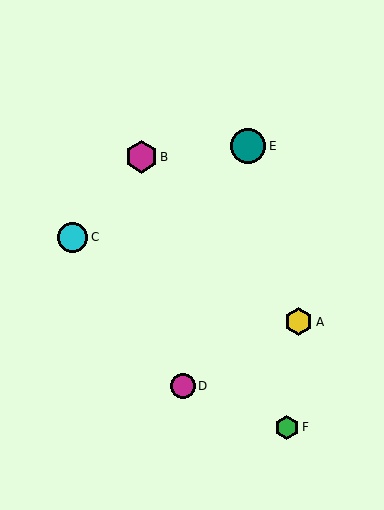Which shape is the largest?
The teal circle (labeled E) is the largest.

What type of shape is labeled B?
Shape B is a magenta hexagon.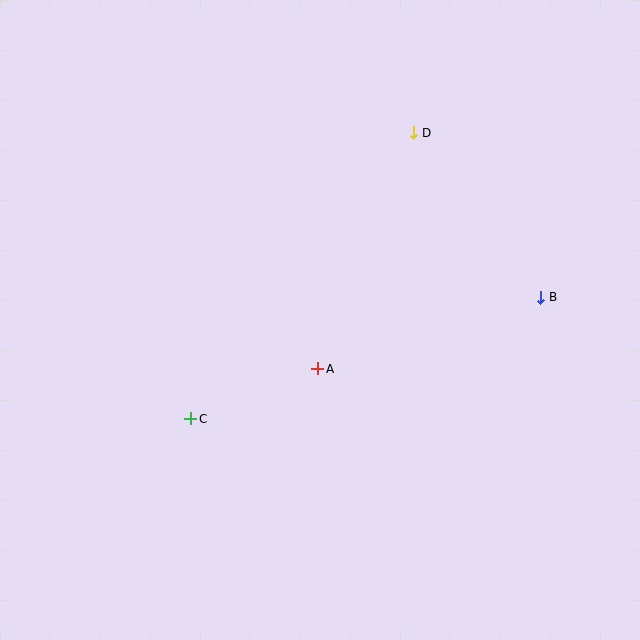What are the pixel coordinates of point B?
Point B is at (541, 297).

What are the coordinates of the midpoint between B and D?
The midpoint between B and D is at (477, 215).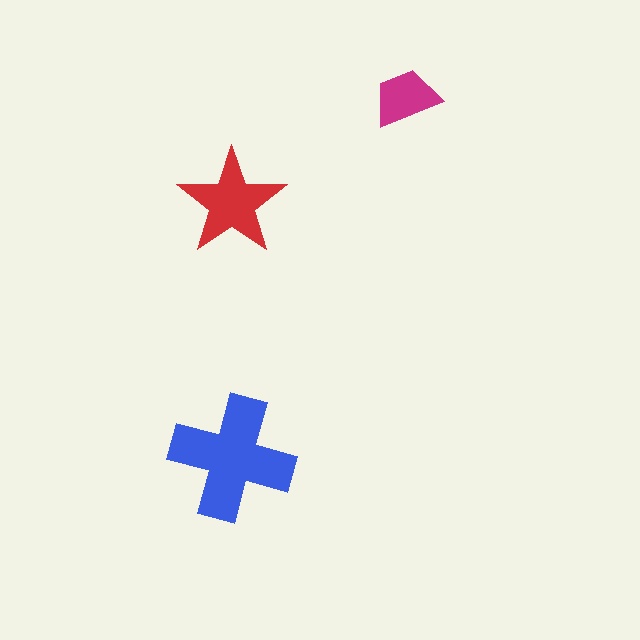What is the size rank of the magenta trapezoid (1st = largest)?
3rd.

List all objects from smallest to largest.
The magenta trapezoid, the red star, the blue cross.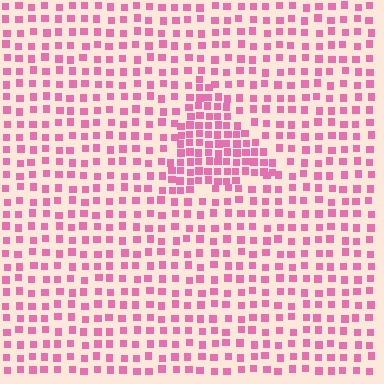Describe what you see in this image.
The image contains small pink elements arranged at two different densities. A triangle-shaped region is visible where the elements are more densely packed than the surrounding area.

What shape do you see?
I see a triangle.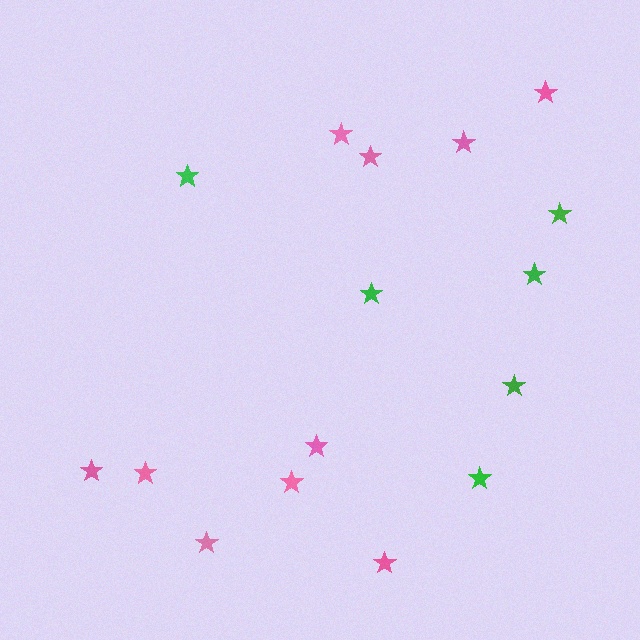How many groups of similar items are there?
There are 2 groups: one group of pink stars (10) and one group of green stars (6).